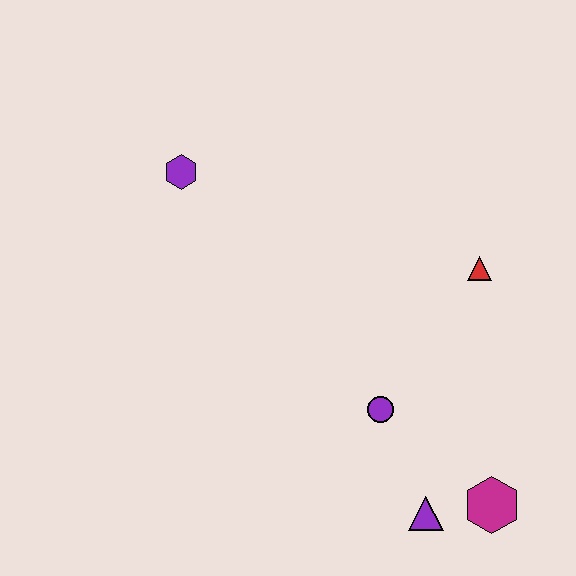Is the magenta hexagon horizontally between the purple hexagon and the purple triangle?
No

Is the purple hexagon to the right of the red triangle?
No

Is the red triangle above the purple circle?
Yes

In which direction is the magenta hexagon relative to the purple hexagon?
The magenta hexagon is below the purple hexagon.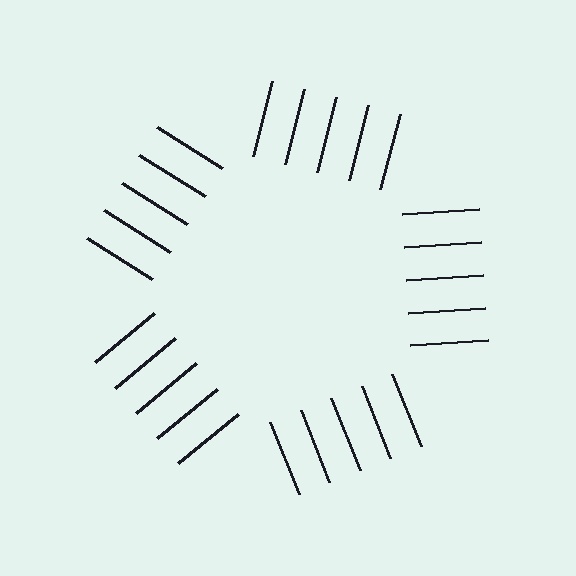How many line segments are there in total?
25 — 5 along each of the 5 edges.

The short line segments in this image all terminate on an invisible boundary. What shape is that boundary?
An illusory pentagon — the line segments terminate on its edges but no continuous stroke is drawn.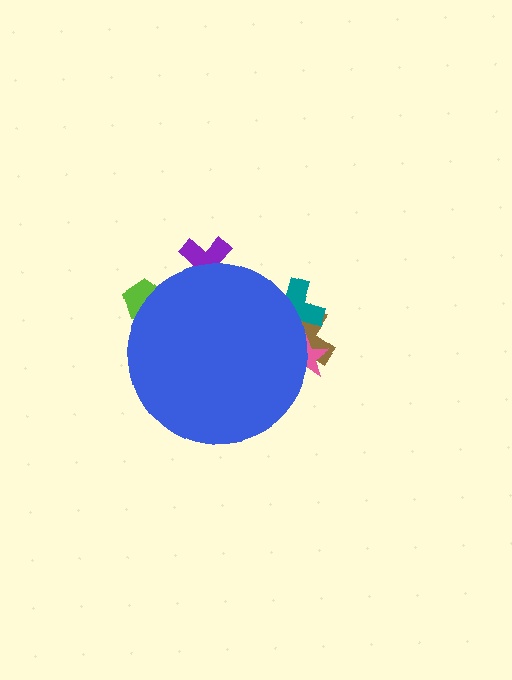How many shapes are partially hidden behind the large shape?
5 shapes are partially hidden.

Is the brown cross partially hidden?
Yes, the brown cross is partially hidden behind the blue circle.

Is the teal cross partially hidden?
Yes, the teal cross is partially hidden behind the blue circle.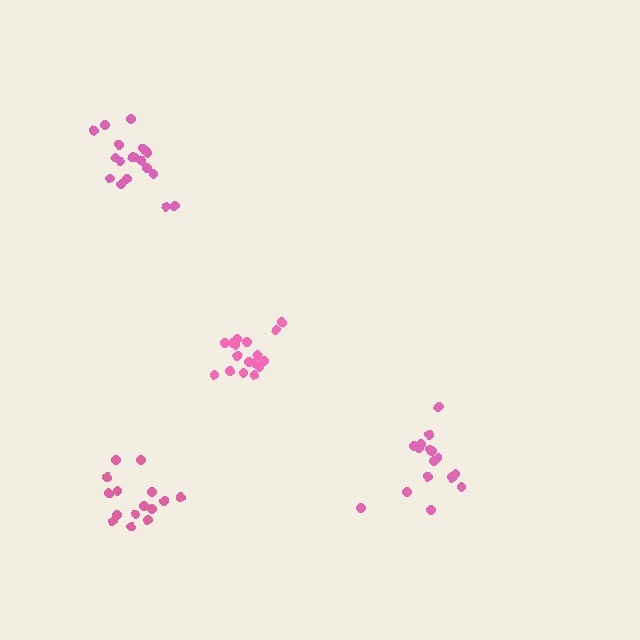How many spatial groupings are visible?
There are 4 spatial groupings.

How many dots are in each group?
Group 1: 17 dots, Group 2: 16 dots, Group 3: 15 dots, Group 4: 19 dots (67 total).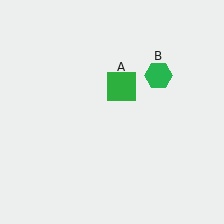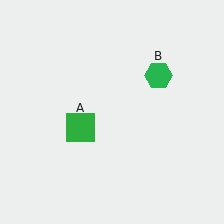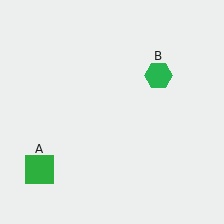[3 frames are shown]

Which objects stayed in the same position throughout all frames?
Green hexagon (object B) remained stationary.